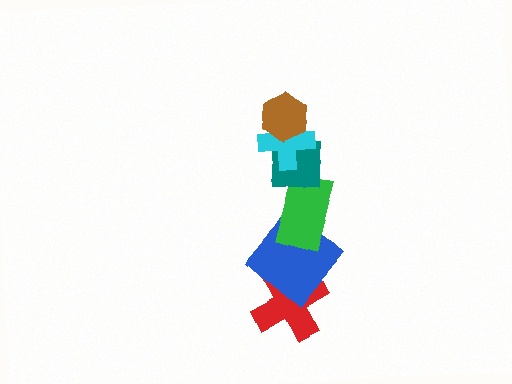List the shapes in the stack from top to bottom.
From top to bottom: the brown hexagon, the cyan cross, the teal square, the green rectangle, the blue diamond, the red cross.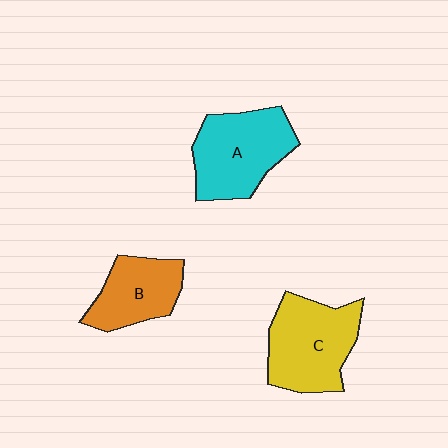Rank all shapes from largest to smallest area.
From largest to smallest: C (yellow), A (cyan), B (orange).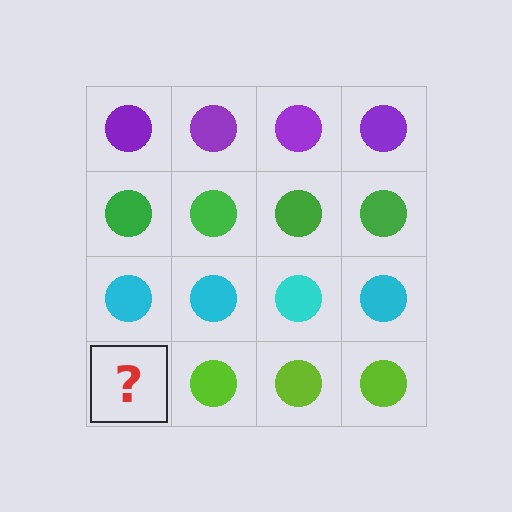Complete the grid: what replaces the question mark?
The question mark should be replaced with a lime circle.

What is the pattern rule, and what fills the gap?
The rule is that each row has a consistent color. The gap should be filled with a lime circle.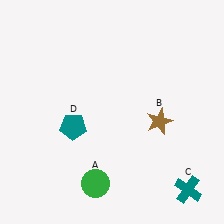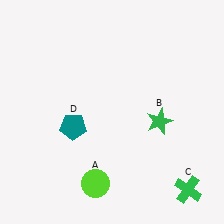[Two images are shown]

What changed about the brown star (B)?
In Image 1, B is brown. In Image 2, it changed to green.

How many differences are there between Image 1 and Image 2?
There are 3 differences between the two images.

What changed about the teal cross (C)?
In Image 1, C is teal. In Image 2, it changed to green.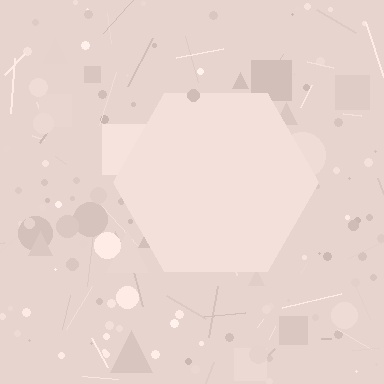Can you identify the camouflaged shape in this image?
The camouflaged shape is a hexagon.